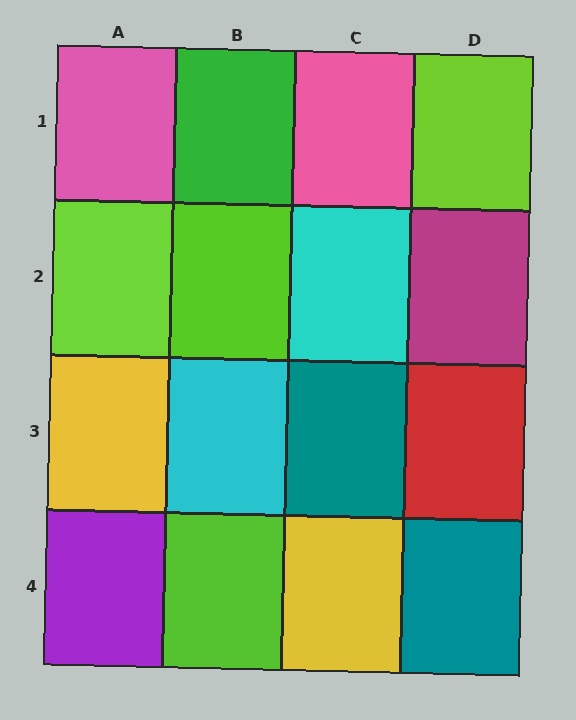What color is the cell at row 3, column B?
Cyan.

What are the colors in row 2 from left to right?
Lime, lime, cyan, magenta.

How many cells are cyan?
2 cells are cyan.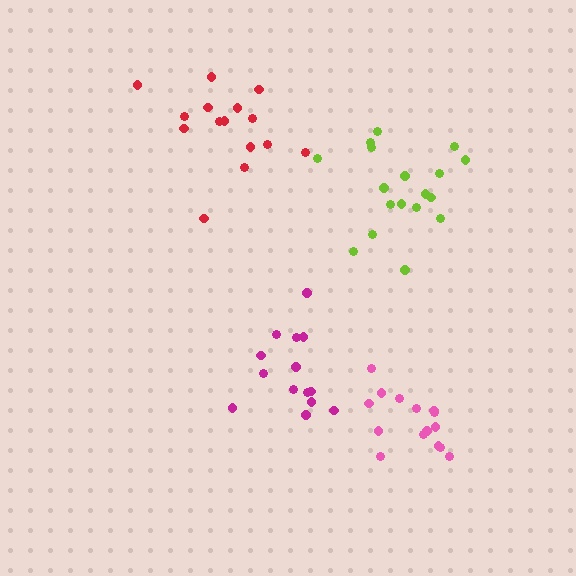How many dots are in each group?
Group 1: 18 dots, Group 2: 14 dots, Group 3: 15 dots, Group 4: 15 dots (62 total).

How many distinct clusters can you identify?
There are 4 distinct clusters.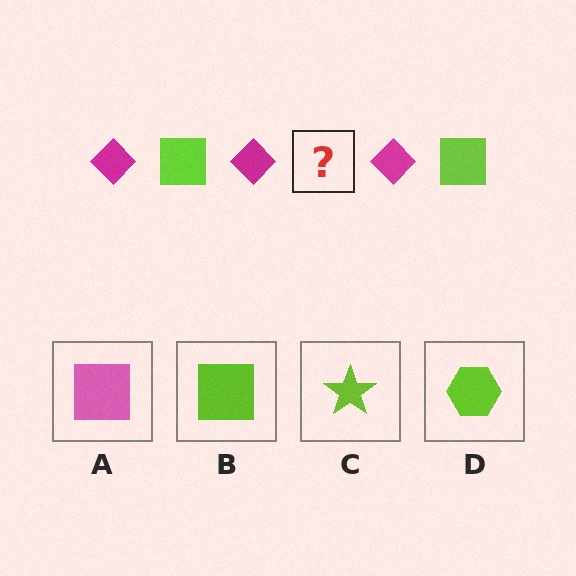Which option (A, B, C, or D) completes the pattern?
B.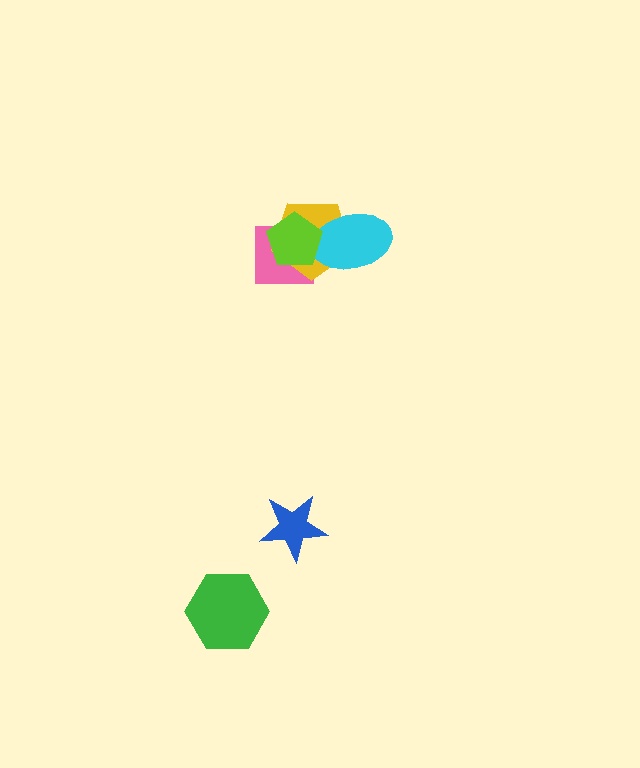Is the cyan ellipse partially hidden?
Yes, it is partially covered by another shape.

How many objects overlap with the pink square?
2 objects overlap with the pink square.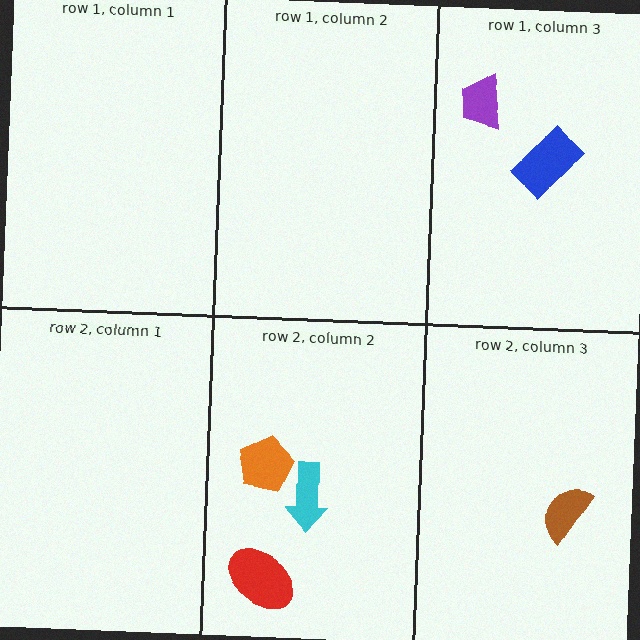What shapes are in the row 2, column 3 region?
The brown semicircle.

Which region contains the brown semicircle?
The row 2, column 3 region.